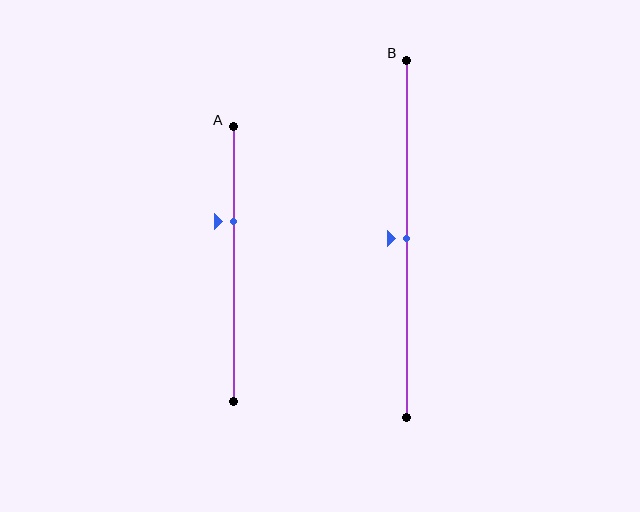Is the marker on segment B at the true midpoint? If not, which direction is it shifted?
Yes, the marker on segment B is at the true midpoint.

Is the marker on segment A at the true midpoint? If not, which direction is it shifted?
No, the marker on segment A is shifted upward by about 16% of the segment length.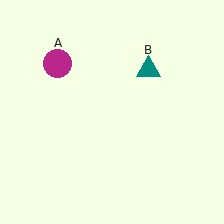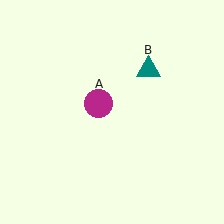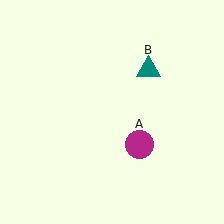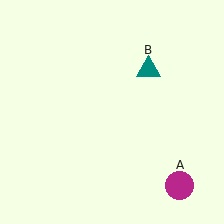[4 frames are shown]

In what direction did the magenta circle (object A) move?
The magenta circle (object A) moved down and to the right.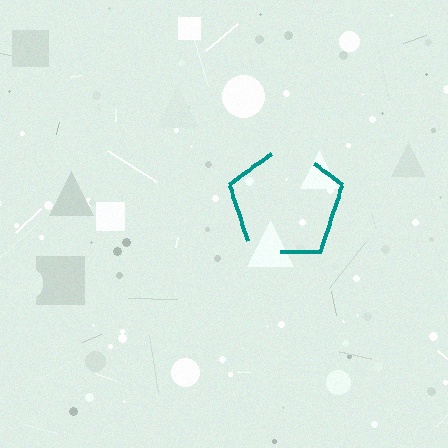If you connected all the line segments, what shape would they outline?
They would outline a pentagon.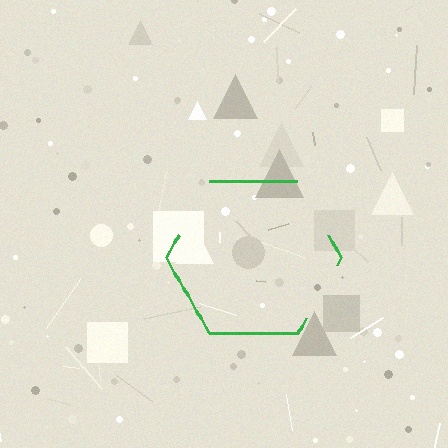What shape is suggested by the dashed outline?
The dashed outline suggests a hexagon.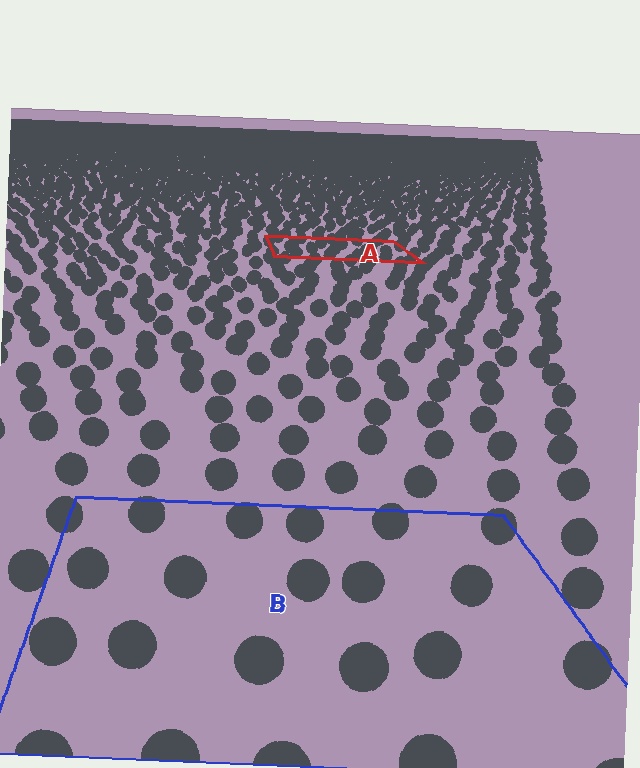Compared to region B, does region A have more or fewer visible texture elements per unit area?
Region A has more texture elements per unit area — they are packed more densely because it is farther away.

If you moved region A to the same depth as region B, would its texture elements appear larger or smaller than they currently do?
They would appear larger. At a closer depth, the same texture elements are projected at a bigger on-screen size.